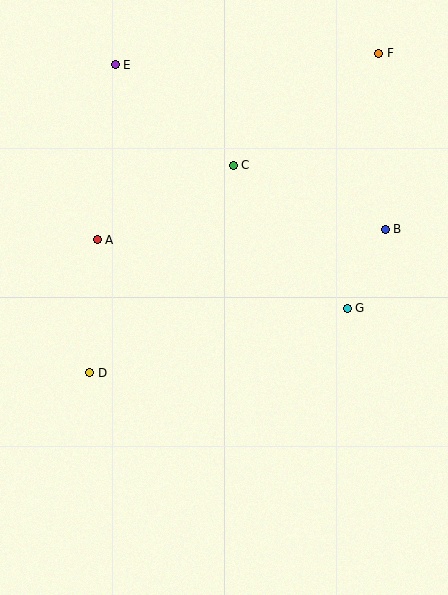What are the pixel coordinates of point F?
Point F is at (379, 53).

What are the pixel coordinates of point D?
Point D is at (90, 373).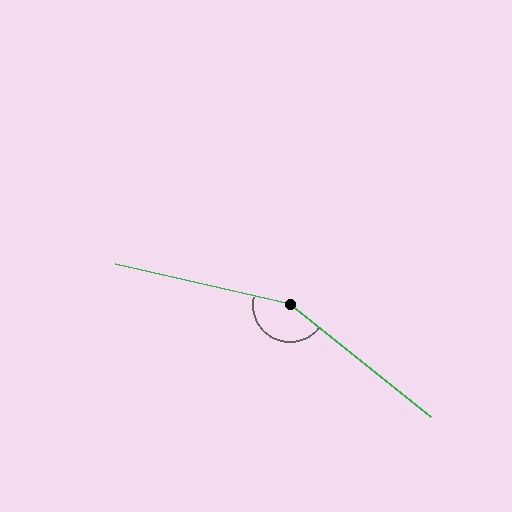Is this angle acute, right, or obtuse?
It is obtuse.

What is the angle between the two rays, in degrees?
Approximately 155 degrees.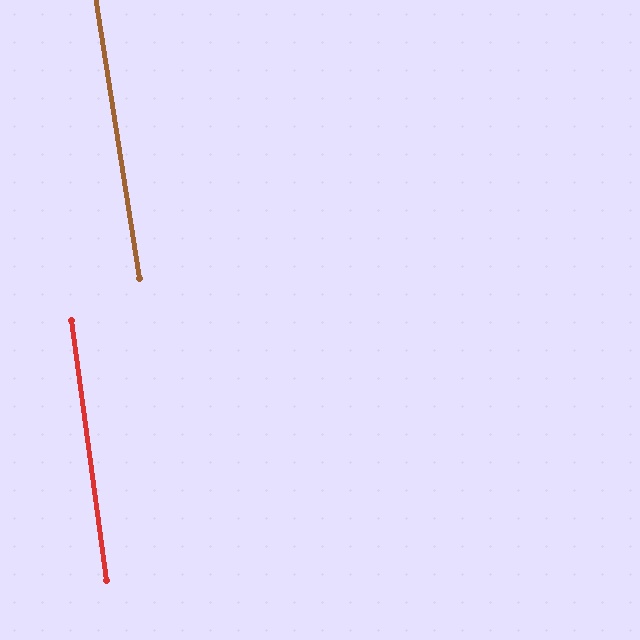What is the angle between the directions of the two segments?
Approximately 1 degree.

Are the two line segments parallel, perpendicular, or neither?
Parallel — their directions differ by only 1.3°.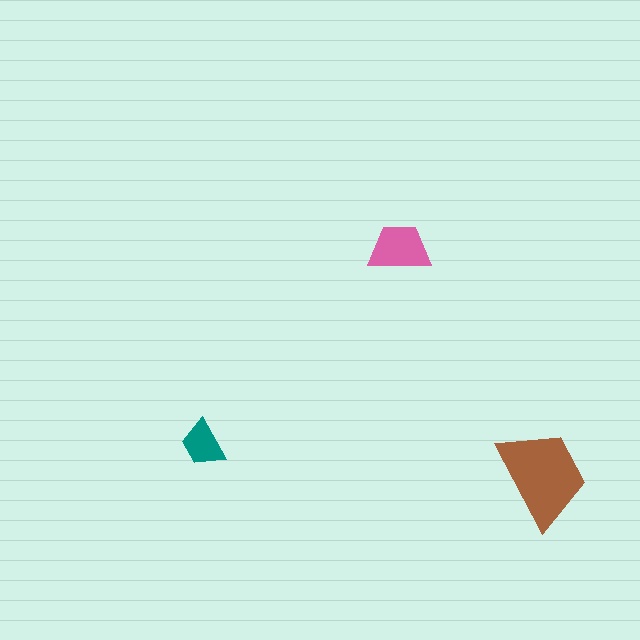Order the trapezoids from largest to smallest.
the brown one, the pink one, the teal one.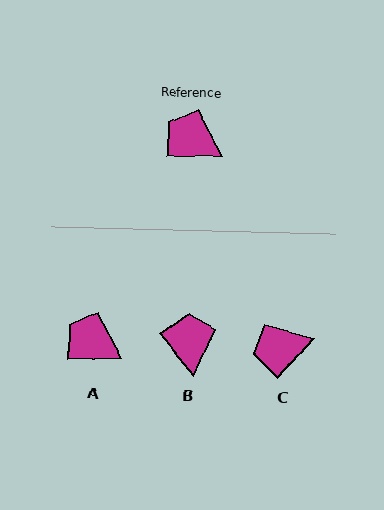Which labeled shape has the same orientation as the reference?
A.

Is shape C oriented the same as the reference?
No, it is off by about 46 degrees.